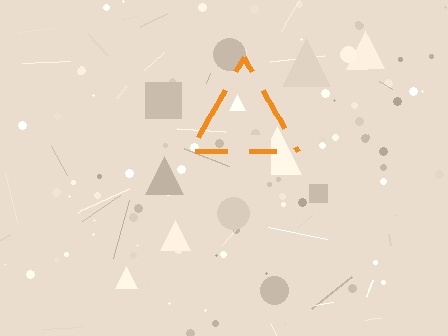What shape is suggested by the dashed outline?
The dashed outline suggests a triangle.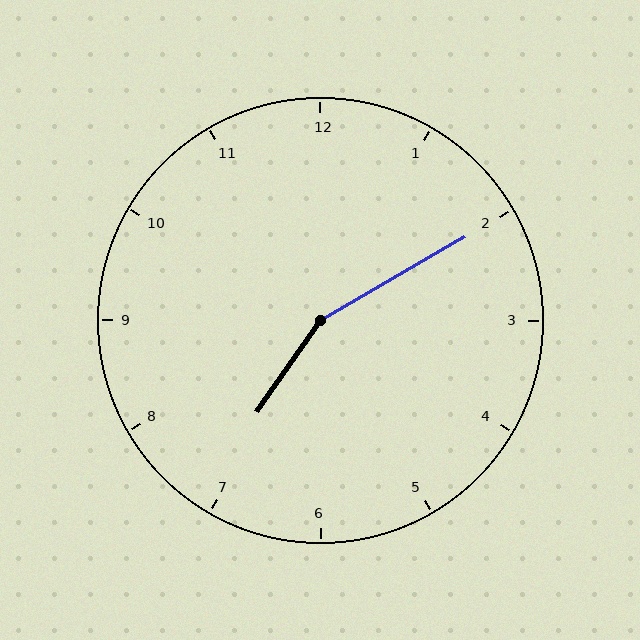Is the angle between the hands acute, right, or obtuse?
It is obtuse.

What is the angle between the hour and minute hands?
Approximately 155 degrees.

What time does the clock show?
7:10.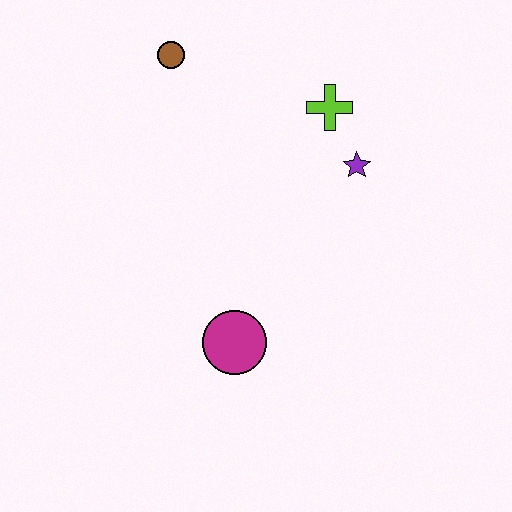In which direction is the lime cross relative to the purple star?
The lime cross is above the purple star.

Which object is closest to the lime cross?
The purple star is closest to the lime cross.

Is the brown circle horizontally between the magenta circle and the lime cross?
No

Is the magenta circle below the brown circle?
Yes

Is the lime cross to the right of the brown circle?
Yes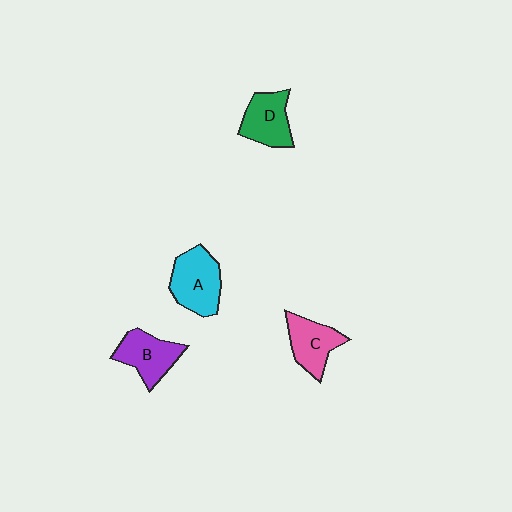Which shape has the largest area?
Shape A (cyan).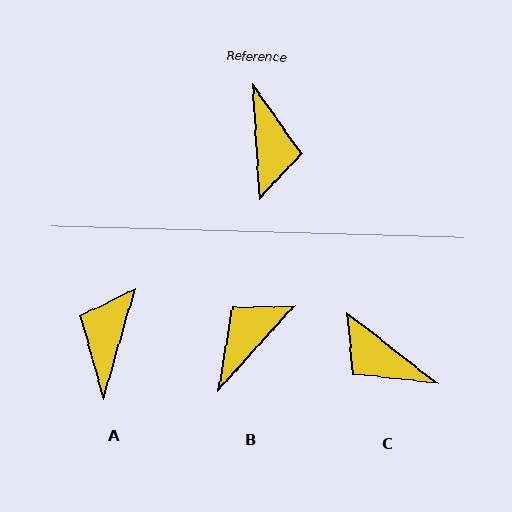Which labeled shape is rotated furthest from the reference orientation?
A, about 160 degrees away.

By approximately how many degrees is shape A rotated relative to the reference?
Approximately 160 degrees counter-clockwise.